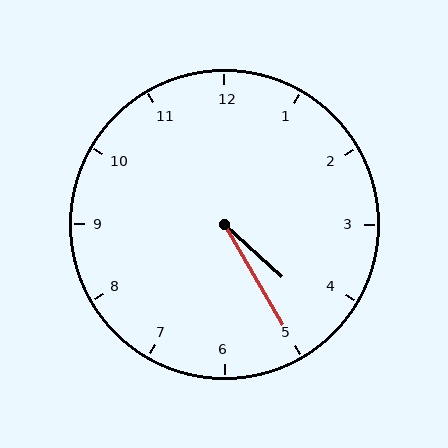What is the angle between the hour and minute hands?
Approximately 18 degrees.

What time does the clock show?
4:25.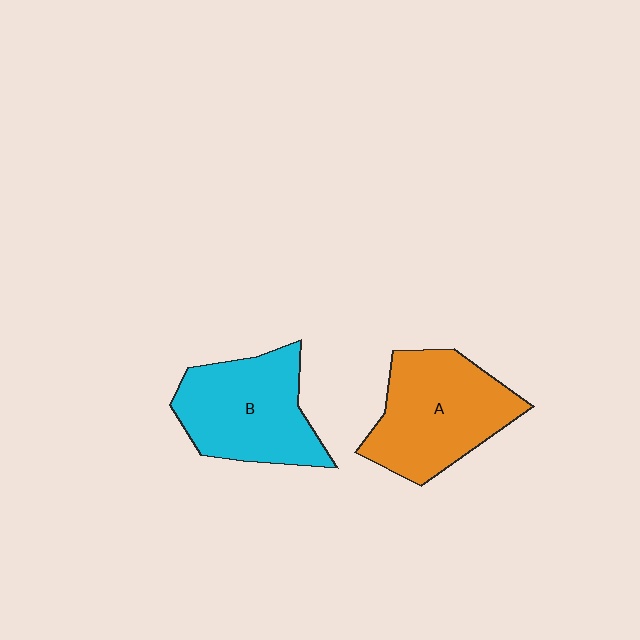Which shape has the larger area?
Shape A (orange).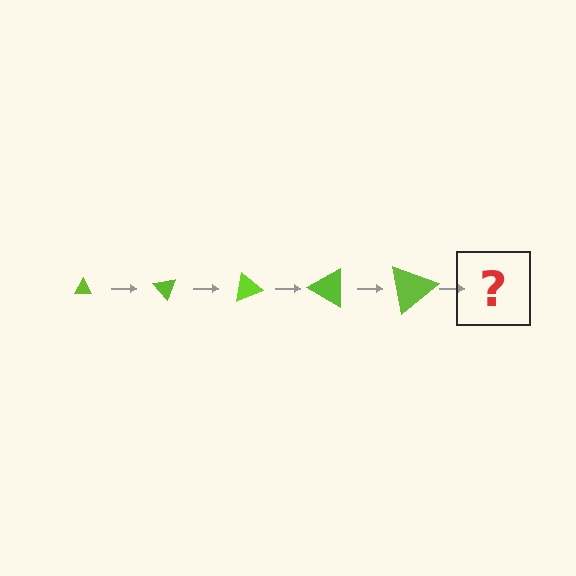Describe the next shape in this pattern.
It should be a triangle, larger than the previous one and rotated 250 degrees from the start.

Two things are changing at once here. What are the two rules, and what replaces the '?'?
The two rules are that the triangle grows larger each step and it rotates 50 degrees each step. The '?' should be a triangle, larger than the previous one and rotated 250 degrees from the start.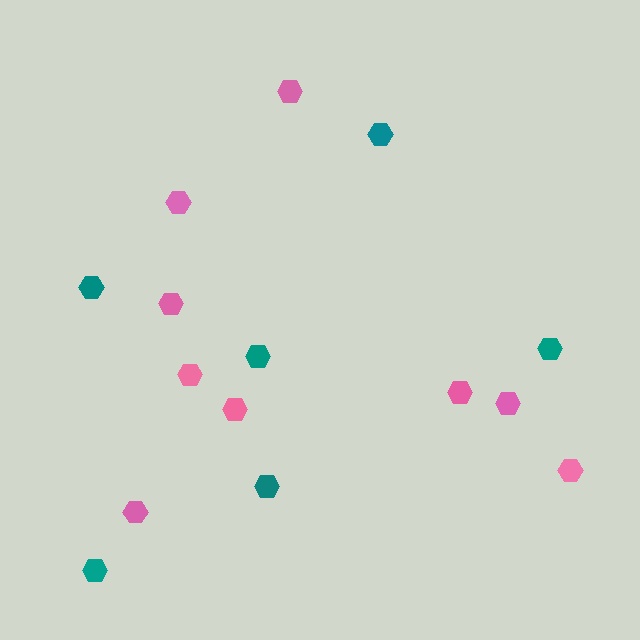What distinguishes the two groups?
There are 2 groups: one group of teal hexagons (6) and one group of pink hexagons (9).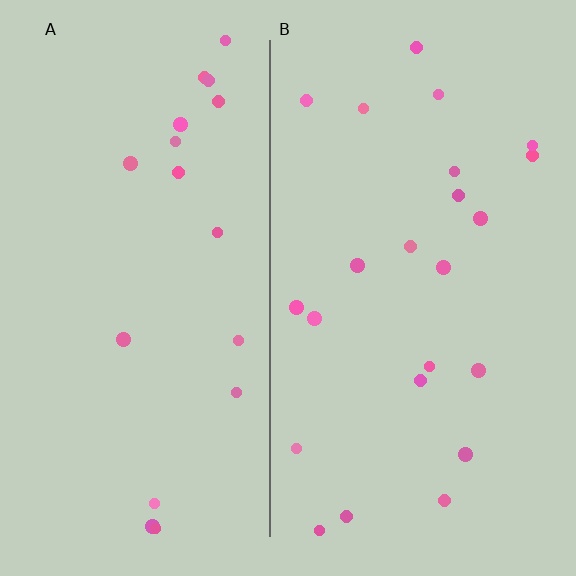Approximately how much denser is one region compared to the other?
Approximately 1.3× — region B over region A.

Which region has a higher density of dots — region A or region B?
B (the right).